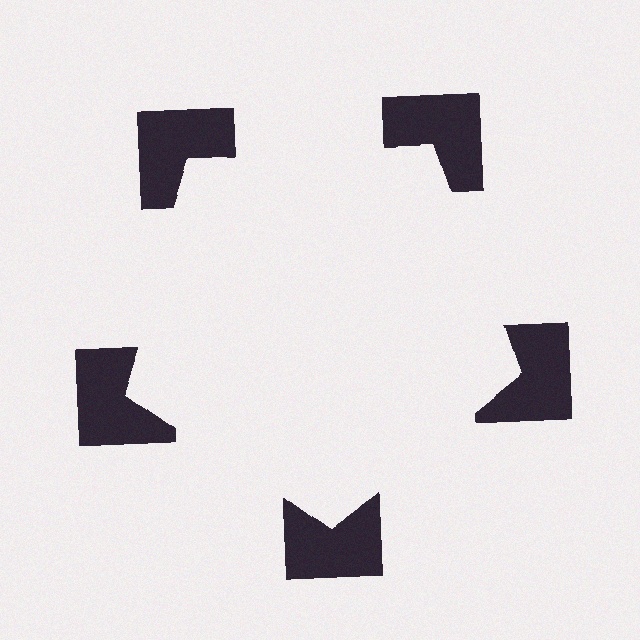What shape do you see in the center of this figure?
An illusory pentagon — its edges are inferred from the aligned wedge cuts in the notched squares, not physically drawn.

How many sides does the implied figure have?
5 sides.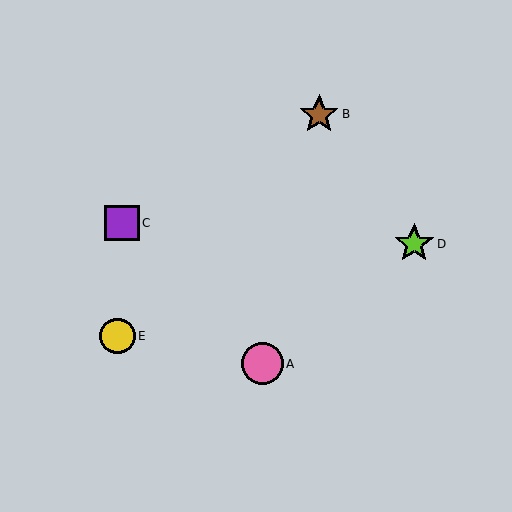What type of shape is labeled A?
Shape A is a pink circle.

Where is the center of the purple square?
The center of the purple square is at (122, 223).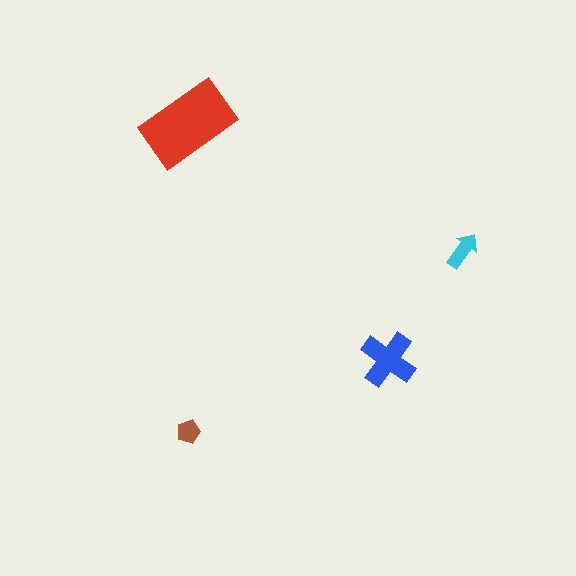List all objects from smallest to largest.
The brown pentagon, the cyan arrow, the blue cross, the red rectangle.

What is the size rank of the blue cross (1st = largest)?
2nd.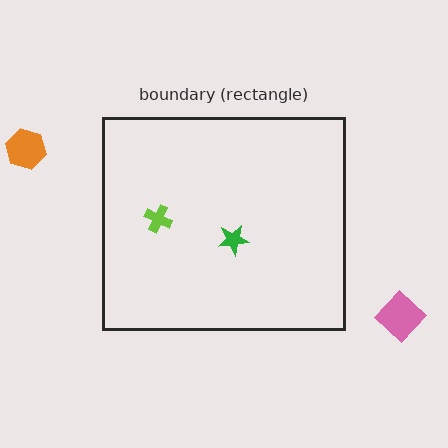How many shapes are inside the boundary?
2 inside, 2 outside.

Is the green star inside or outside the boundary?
Inside.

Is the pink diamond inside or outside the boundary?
Outside.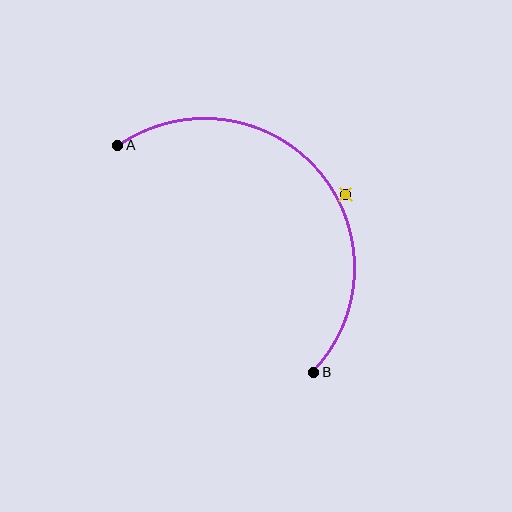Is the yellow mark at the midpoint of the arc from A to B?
No — the yellow mark does not lie on the arc at all. It sits slightly outside the curve.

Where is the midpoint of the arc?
The arc midpoint is the point on the curve farthest from the straight line joining A and B. It sits above and to the right of that line.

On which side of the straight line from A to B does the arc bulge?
The arc bulges above and to the right of the straight line connecting A and B.